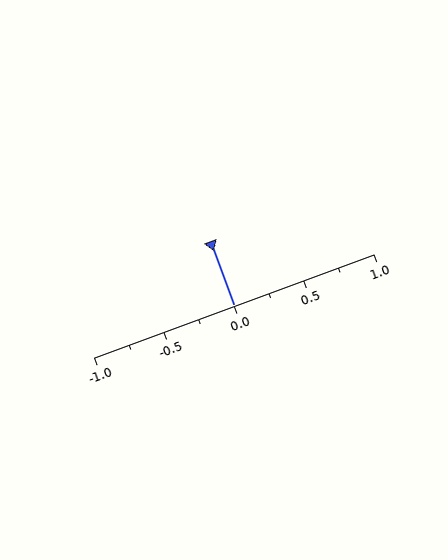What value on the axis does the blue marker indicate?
The marker indicates approximately 0.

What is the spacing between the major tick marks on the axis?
The major ticks are spaced 0.5 apart.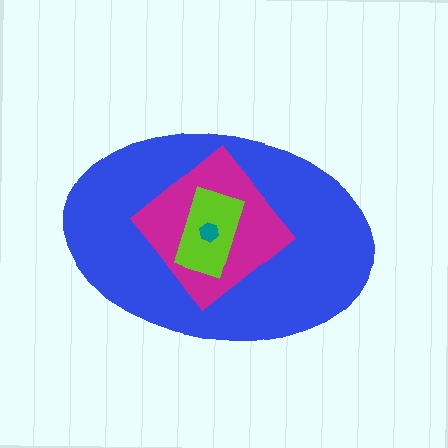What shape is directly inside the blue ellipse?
The magenta diamond.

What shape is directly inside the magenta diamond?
The lime rectangle.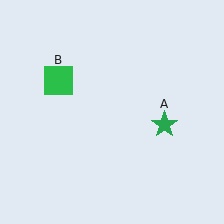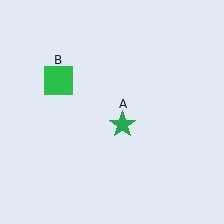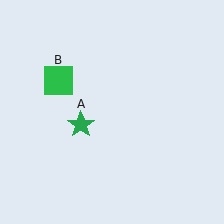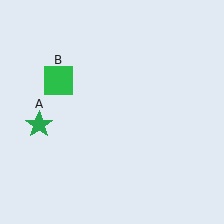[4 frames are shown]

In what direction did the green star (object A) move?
The green star (object A) moved left.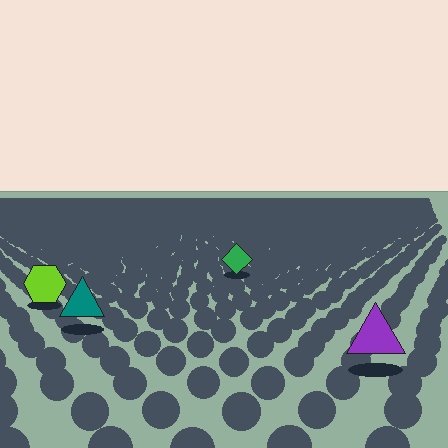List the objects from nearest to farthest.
From nearest to farthest: the purple triangle, the teal triangle, the lime hexagon, the green diamond.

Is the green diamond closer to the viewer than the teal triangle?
No. The teal triangle is closer — you can tell from the texture gradient: the ground texture is coarser near it.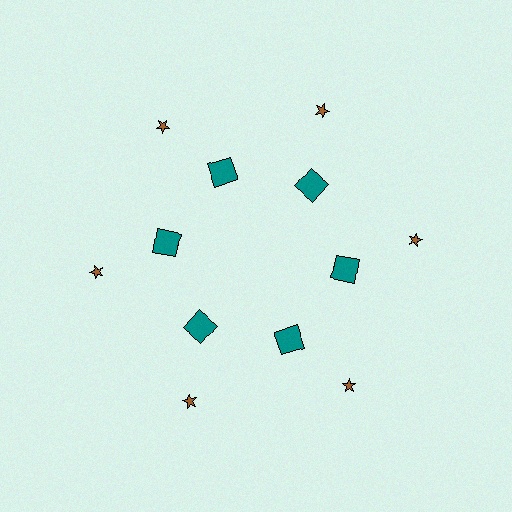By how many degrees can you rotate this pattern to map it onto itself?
The pattern maps onto itself every 60 degrees of rotation.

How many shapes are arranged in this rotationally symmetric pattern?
There are 12 shapes, arranged in 6 groups of 2.